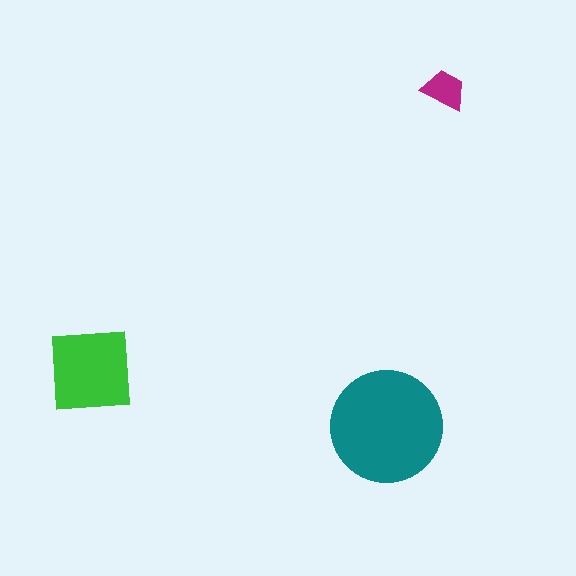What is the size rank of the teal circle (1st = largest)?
1st.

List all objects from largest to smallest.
The teal circle, the green square, the magenta trapezoid.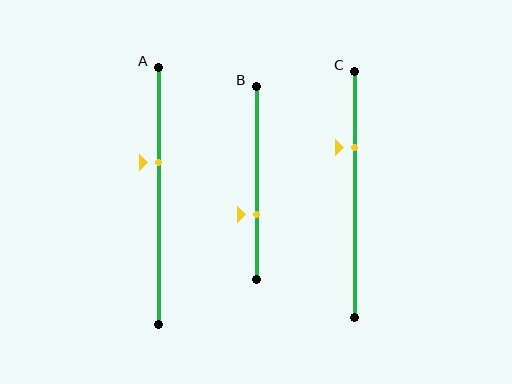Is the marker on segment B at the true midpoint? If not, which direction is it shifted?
No, the marker on segment B is shifted downward by about 16% of the segment length.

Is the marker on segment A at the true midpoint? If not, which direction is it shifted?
No, the marker on segment A is shifted upward by about 13% of the segment length.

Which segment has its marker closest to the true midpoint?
Segment A has its marker closest to the true midpoint.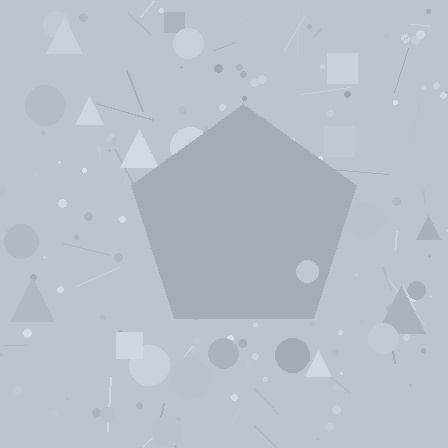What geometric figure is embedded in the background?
A pentagon is embedded in the background.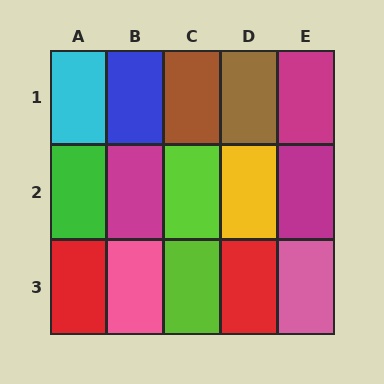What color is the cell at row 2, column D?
Yellow.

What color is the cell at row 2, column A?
Green.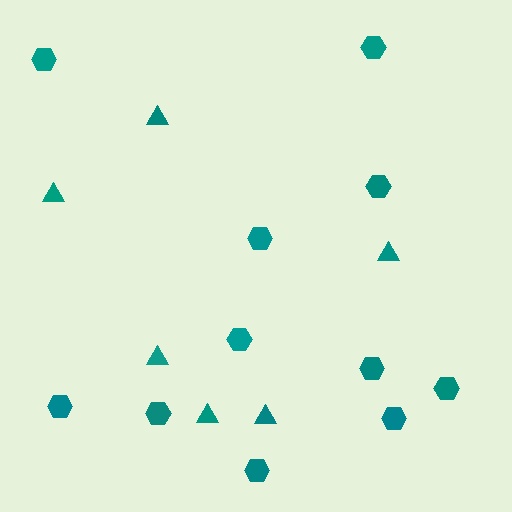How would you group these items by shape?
There are 2 groups: one group of hexagons (11) and one group of triangles (6).